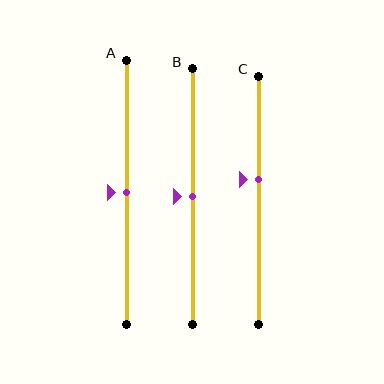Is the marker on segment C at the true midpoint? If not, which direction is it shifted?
No, the marker on segment C is shifted upward by about 8% of the segment length.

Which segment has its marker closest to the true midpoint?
Segment A has its marker closest to the true midpoint.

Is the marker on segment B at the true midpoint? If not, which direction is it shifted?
Yes, the marker on segment B is at the true midpoint.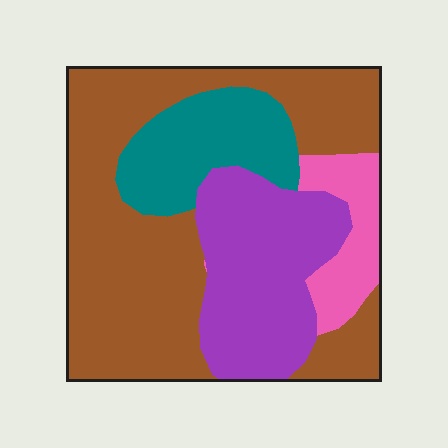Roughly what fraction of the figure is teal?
Teal covers roughly 15% of the figure.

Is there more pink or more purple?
Purple.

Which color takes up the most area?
Brown, at roughly 50%.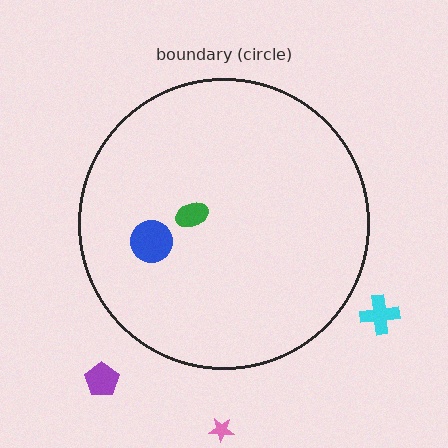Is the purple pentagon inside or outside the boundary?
Outside.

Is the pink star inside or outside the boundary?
Outside.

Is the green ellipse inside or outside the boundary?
Inside.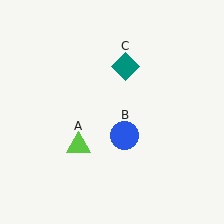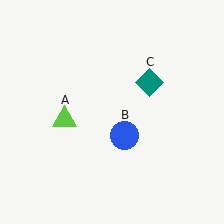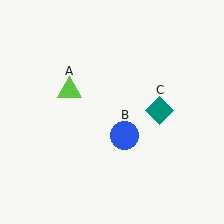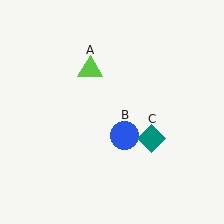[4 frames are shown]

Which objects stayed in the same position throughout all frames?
Blue circle (object B) remained stationary.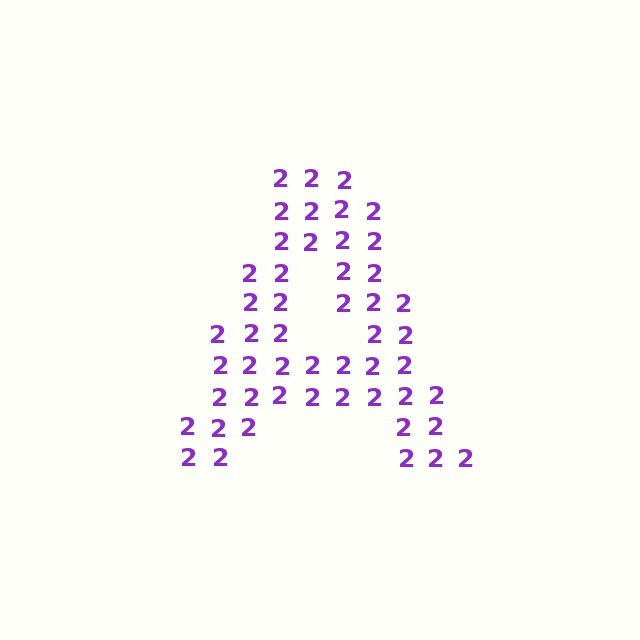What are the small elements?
The small elements are digit 2's.